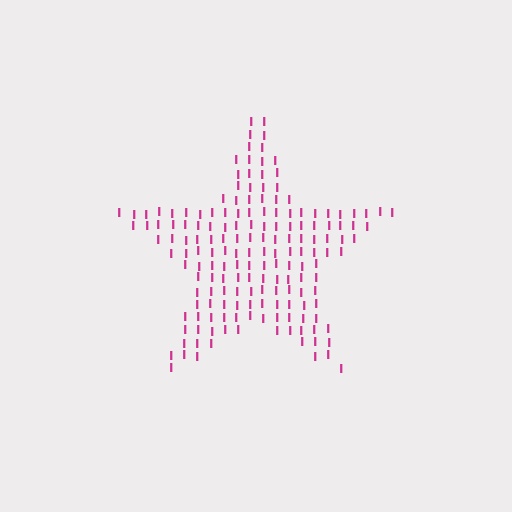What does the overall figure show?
The overall figure shows a star.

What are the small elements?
The small elements are letter I's.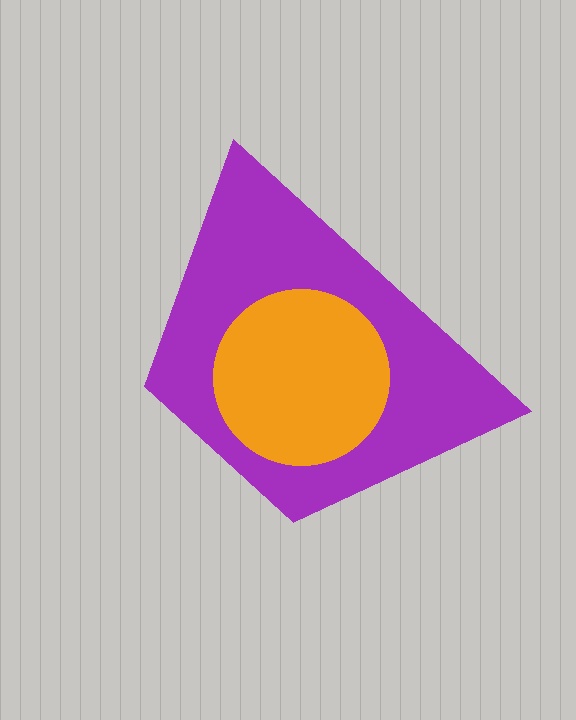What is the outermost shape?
The purple trapezoid.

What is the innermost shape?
The orange circle.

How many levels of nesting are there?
2.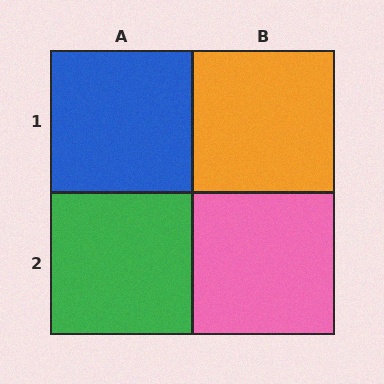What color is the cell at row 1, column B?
Orange.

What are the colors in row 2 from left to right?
Green, pink.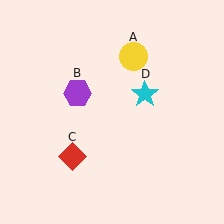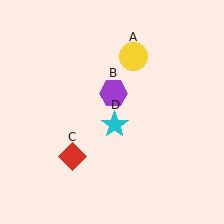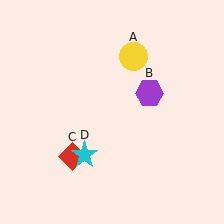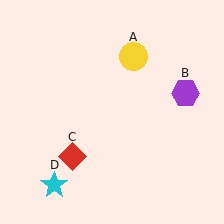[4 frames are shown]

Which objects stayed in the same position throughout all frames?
Yellow circle (object A) and red diamond (object C) remained stationary.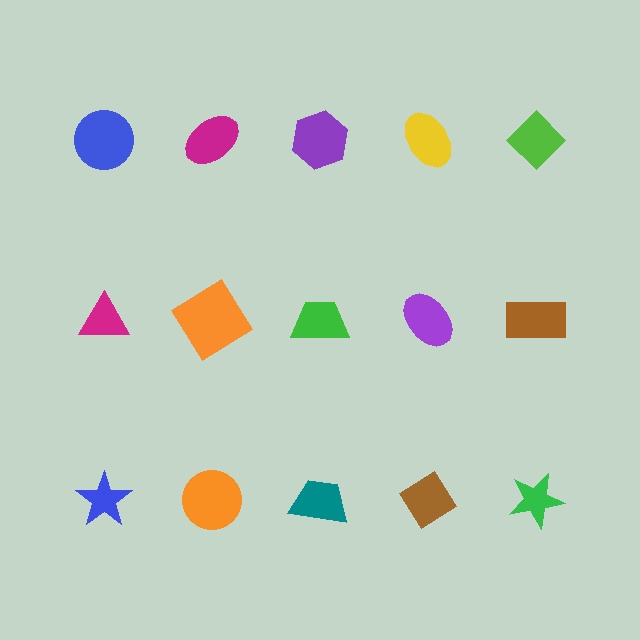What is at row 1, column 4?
A yellow ellipse.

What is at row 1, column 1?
A blue circle.